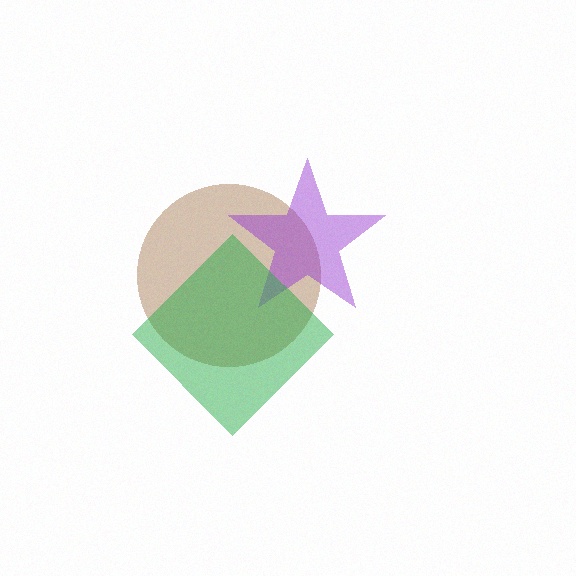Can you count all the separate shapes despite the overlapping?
Yes, there are 3 separate shapes.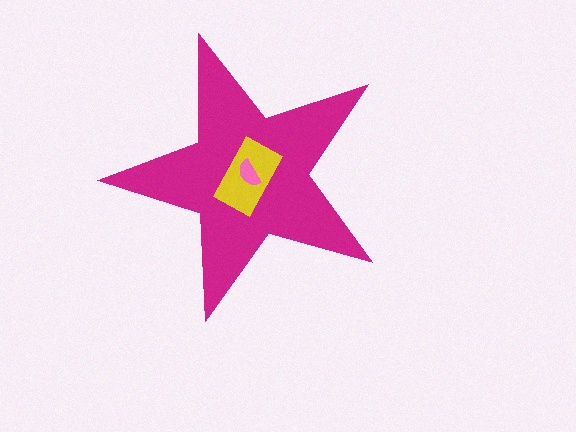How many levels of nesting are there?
3.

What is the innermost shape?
The pink semicircle.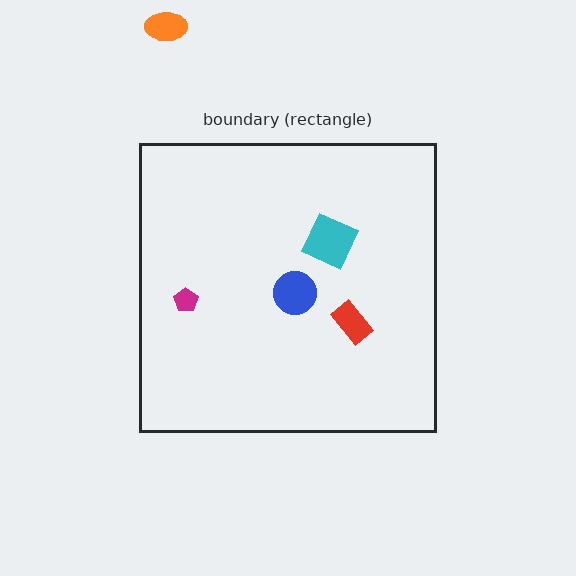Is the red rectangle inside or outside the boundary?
Inside.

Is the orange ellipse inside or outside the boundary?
Outside.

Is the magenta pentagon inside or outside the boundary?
Inside.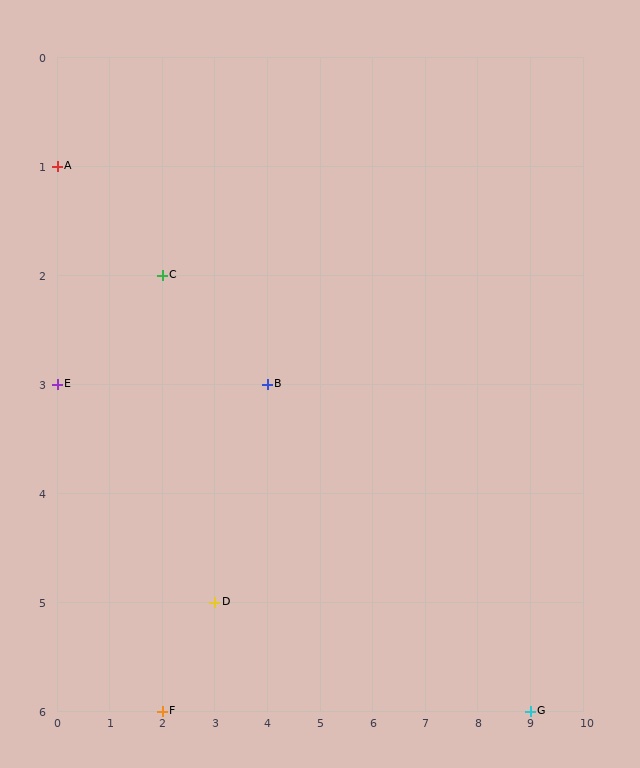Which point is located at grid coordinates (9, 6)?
Point G is at (9, 6).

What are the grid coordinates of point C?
Point C is at grid coordinates (2, 2).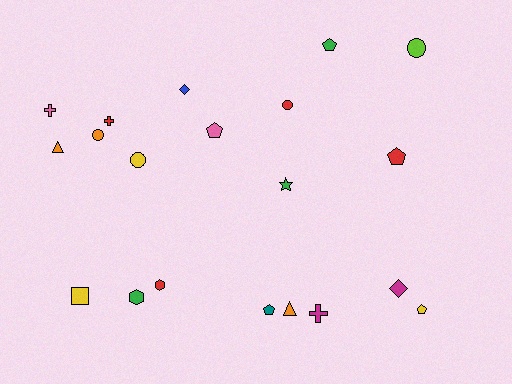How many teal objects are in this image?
There is 1 teal object.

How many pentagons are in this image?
There are 5 pentagons.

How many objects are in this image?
There are 20 objects.